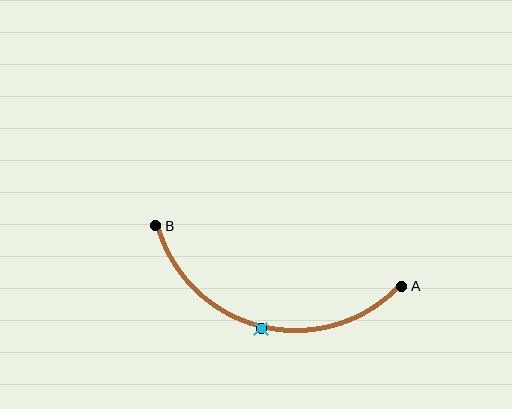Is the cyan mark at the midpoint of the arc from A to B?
Yes. The cyan mark lies on the arc at equal arc-length from both A and B — it is the arc midpoint.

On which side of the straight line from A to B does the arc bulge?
The arc bulges below the straight line connecting A and B.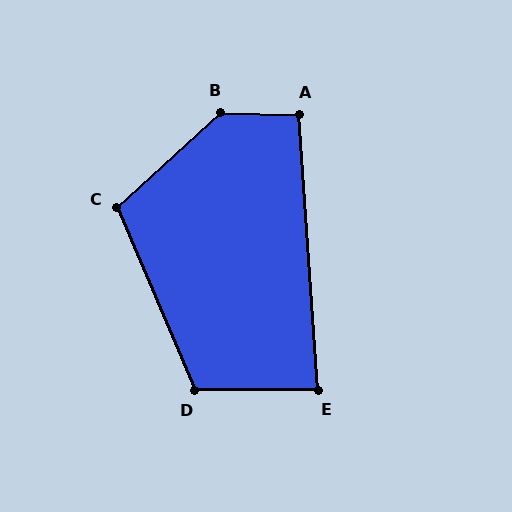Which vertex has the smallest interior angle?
E, at approximately 86 degrees.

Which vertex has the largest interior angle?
B, at approximately 136 degrees.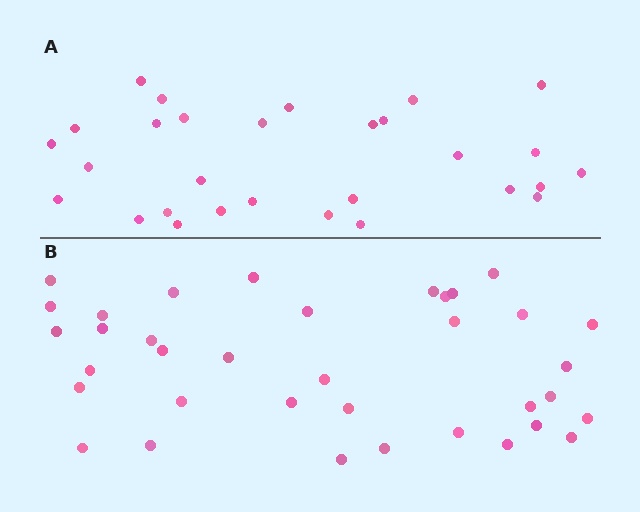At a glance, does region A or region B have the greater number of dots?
Region B (the bottom region) has more dots.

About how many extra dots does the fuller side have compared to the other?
Region B has roughly 8 or so more dots than region A.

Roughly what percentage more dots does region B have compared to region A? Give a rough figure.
About 25% more.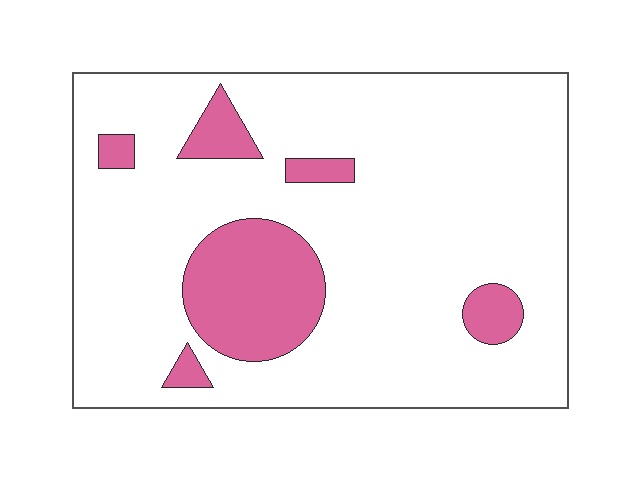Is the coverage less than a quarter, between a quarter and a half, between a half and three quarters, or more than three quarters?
Less than a quarter.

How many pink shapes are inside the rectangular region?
6.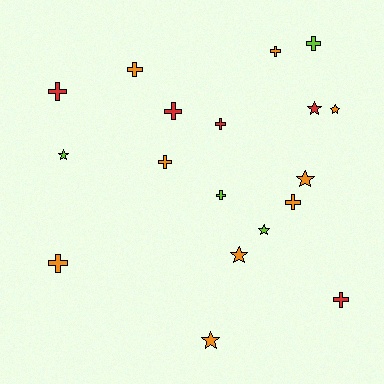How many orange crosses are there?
There are 5 orange crosses.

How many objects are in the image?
There are 18 objects.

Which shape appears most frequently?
Cross, with 11 objects.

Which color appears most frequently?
Orange, with 9 objects.